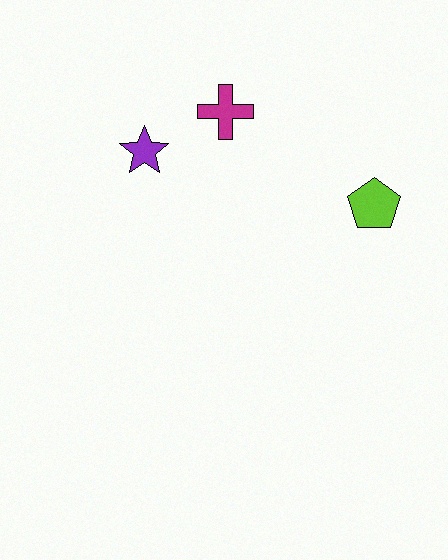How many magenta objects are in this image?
There is 1 magenta object.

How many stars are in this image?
There is 1 star.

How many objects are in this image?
There are 3 objects.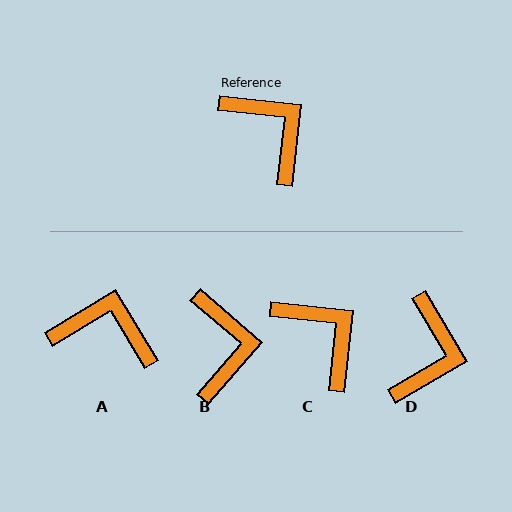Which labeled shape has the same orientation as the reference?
C.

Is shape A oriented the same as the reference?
No, it is off by about 37 degrees.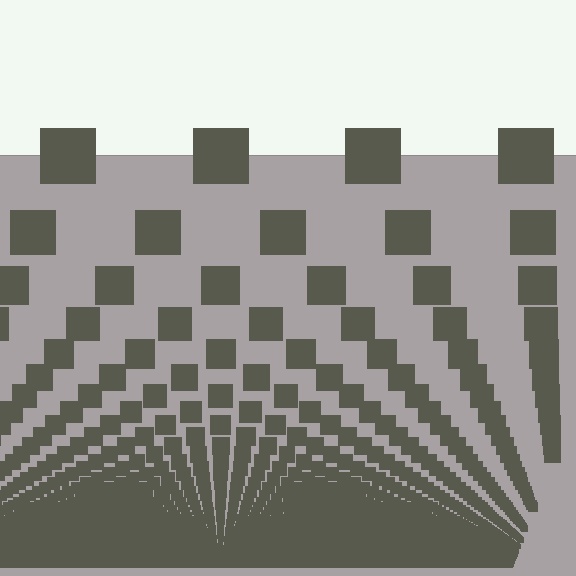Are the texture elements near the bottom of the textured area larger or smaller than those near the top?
Smaller. The gradient is inverted — elements near the bottom are smaller and denser.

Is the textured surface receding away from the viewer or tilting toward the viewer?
The surface appears to tilt toward the viewer. Texture elements get larger and sparser toward the top.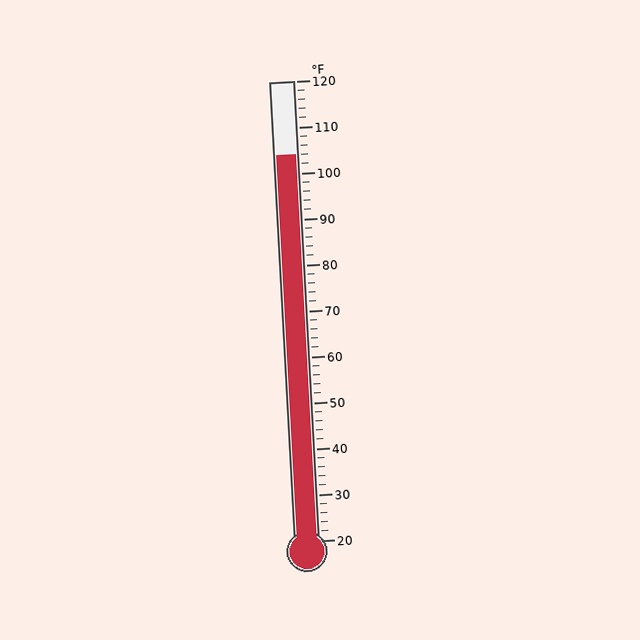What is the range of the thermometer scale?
The thermometer scale ranges from 20°F to 120°F.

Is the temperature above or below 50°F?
The temperature is above 50°F.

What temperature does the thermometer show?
The thermometer shows approximately 104°F.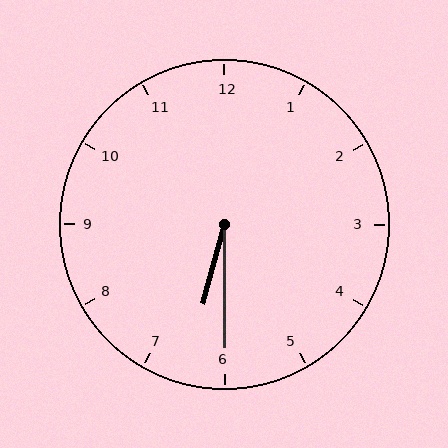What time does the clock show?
6:30.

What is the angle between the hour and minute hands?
Approximately 15 degrees.